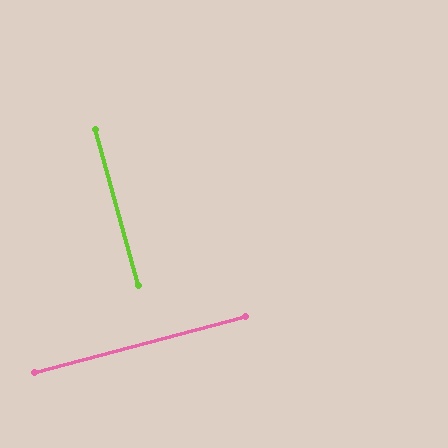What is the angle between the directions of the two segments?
Approximately 90 degrees.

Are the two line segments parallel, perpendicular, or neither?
Perpendicular — they meet at approximately 90°.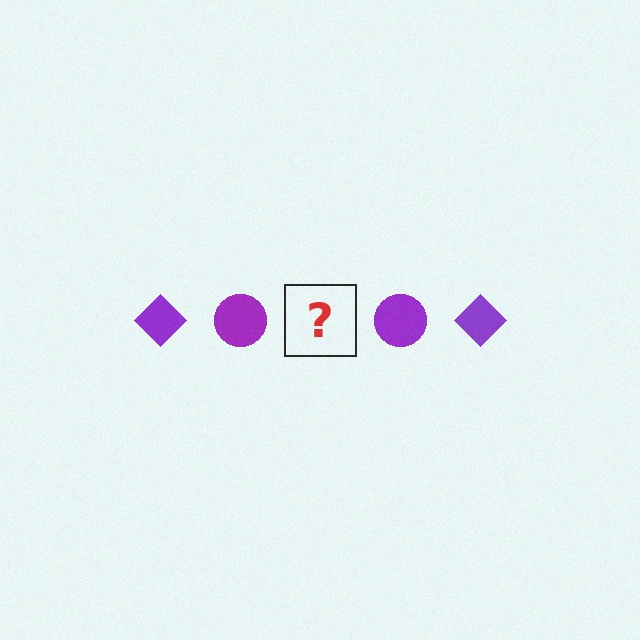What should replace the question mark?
The question mark should be replaced with a purple diamond.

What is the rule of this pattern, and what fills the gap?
The rule is that the pattern cycles through diamond, circle shapes in purple. The gap should be filled with a purple diamond.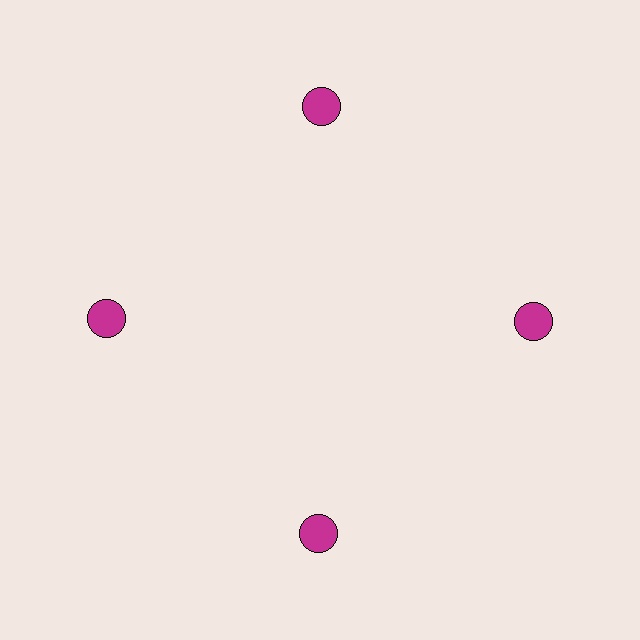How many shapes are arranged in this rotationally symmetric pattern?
There are 4 shapes, arranged in 4 groups of 1.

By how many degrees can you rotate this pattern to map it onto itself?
The pattern maps onto itself every 90 degrees of rotation.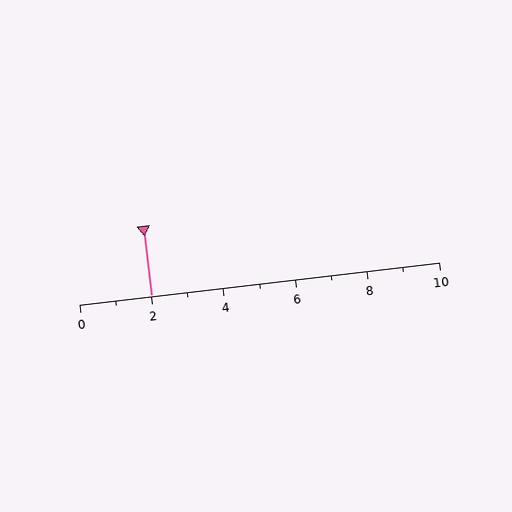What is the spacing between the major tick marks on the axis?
The major ticks are spaced 2 apart.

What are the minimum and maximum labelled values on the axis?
The axis runs from 0 to 10.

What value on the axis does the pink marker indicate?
The marker indicates approximately 2.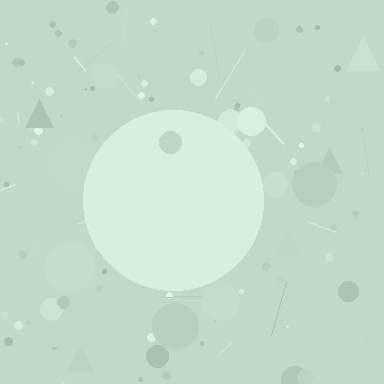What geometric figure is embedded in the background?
A circle is embedded in the background.